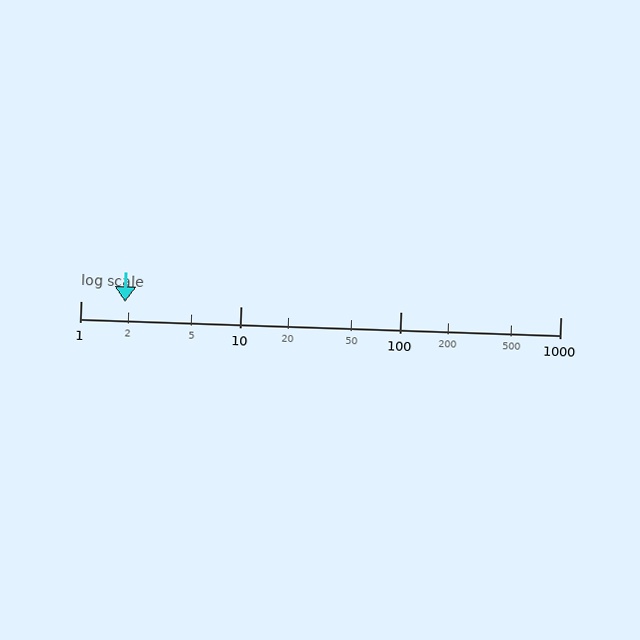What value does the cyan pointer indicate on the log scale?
The pointer indicates approximately 1.9.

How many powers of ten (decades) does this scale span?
The scale spans 3 decades, from 1 to 1000.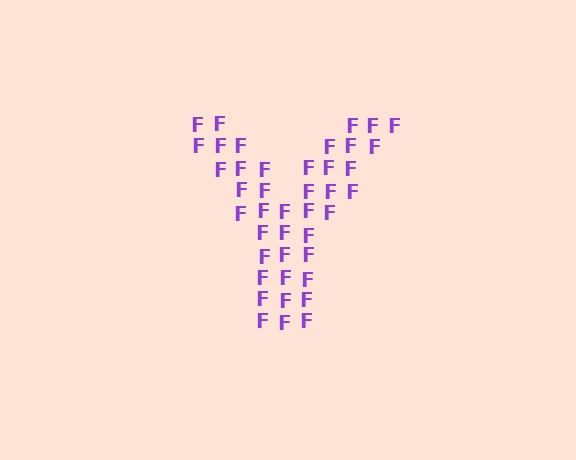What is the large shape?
The large shape is the letter Y.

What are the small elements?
The small elements are letter F's.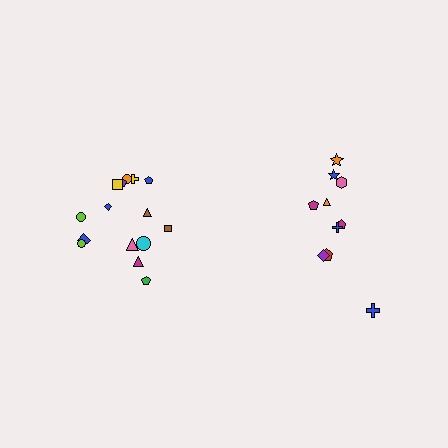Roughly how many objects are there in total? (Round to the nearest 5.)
Roughly 25 objects in total.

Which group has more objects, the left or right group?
The left group.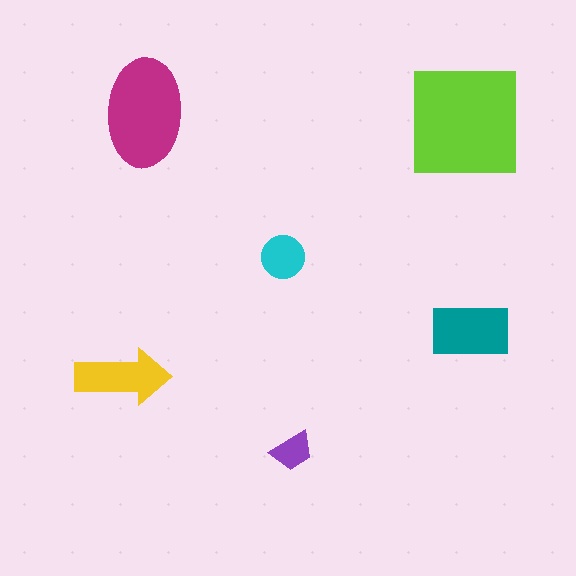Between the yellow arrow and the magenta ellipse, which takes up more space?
The magenta ellipse.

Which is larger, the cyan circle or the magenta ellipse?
The magenta ellipse.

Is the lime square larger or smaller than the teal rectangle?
Larger.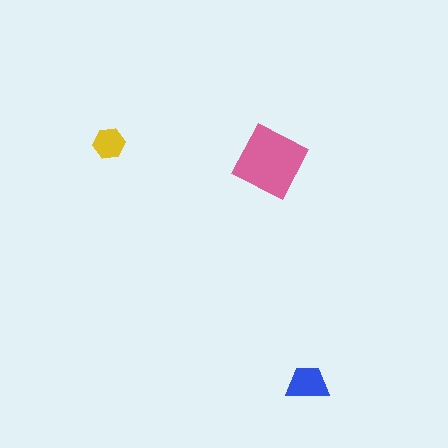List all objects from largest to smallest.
The pink diamond, the blue trapezoid, the yellow hexagon.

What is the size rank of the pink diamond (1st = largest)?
1st.